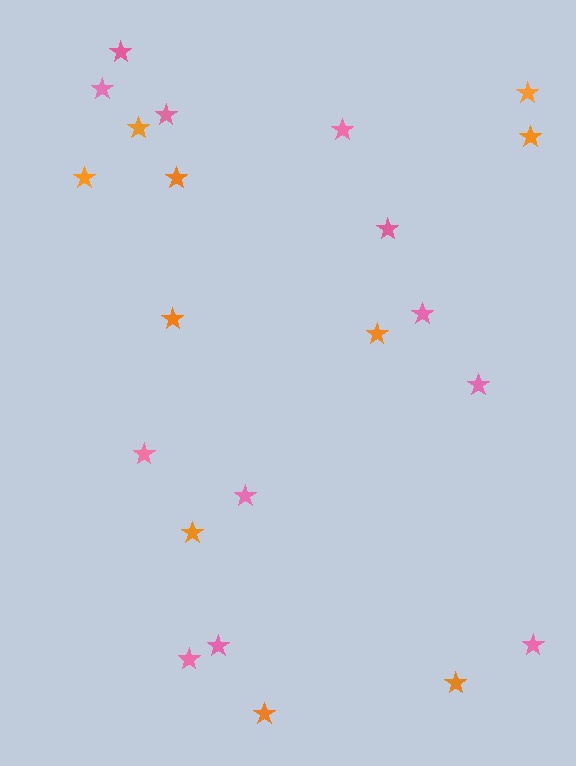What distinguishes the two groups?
There are 2 groups: one group of pink stars (12) and one group of orange stars (10).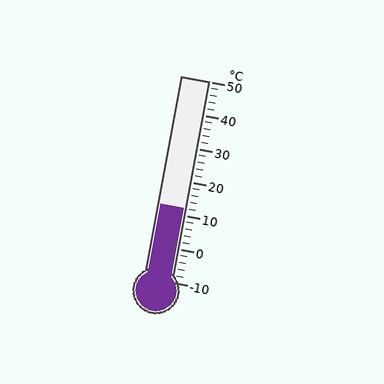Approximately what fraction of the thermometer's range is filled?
The thermometer is filled to approximately 35% of its range.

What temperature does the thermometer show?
The thermometer shows approximately 12°C.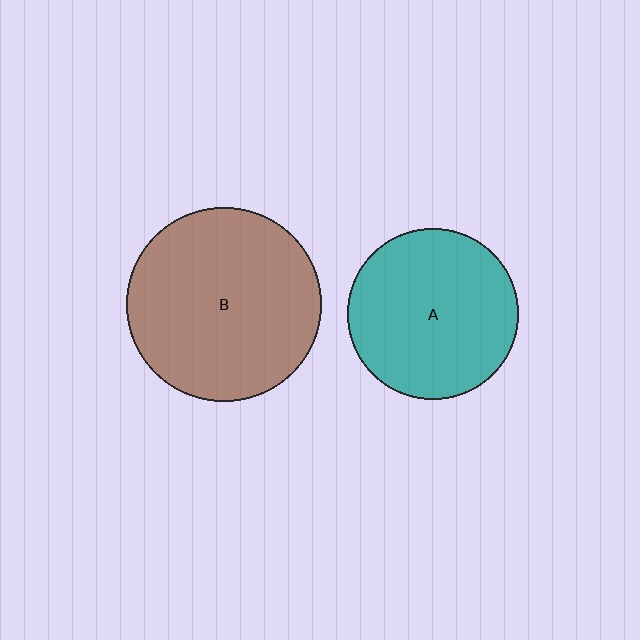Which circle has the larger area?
Circle B (brown).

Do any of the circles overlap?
No, none of the circles overlap.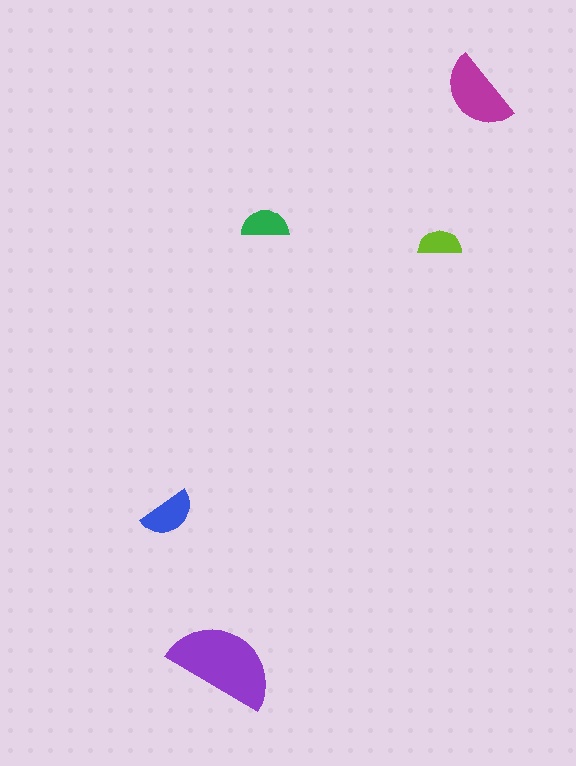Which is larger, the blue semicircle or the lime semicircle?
The blue one.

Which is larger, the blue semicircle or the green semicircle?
The blue one.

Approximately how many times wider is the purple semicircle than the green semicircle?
About 2.5 times wider.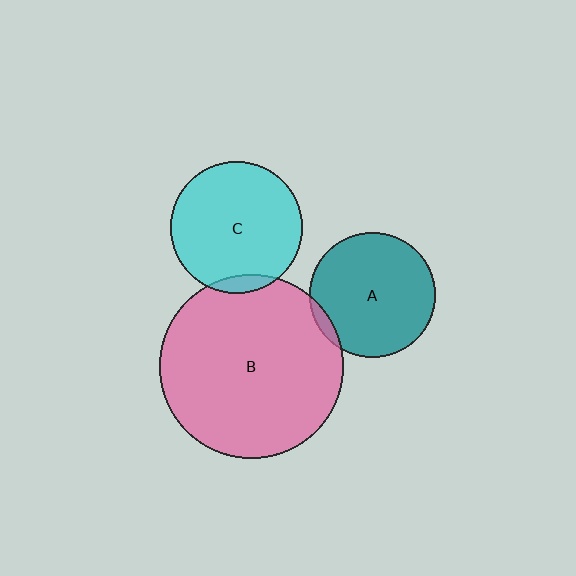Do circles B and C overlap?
Yes.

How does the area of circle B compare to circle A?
Approximately 2.2 times.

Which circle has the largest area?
Circle B (pink).